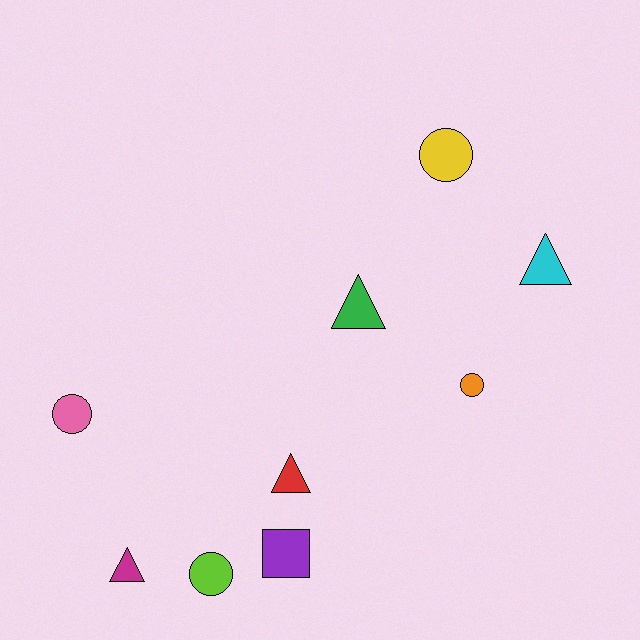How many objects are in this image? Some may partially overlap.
There are 9 objects.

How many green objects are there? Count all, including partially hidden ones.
There is 1 green object.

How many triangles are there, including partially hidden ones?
There are 4 triangles.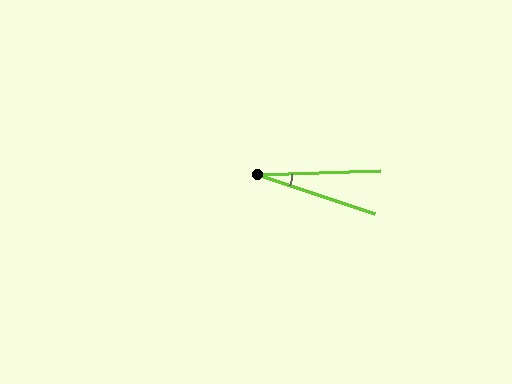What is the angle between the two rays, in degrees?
Approximately 20 degrees.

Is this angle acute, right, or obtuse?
It is acute.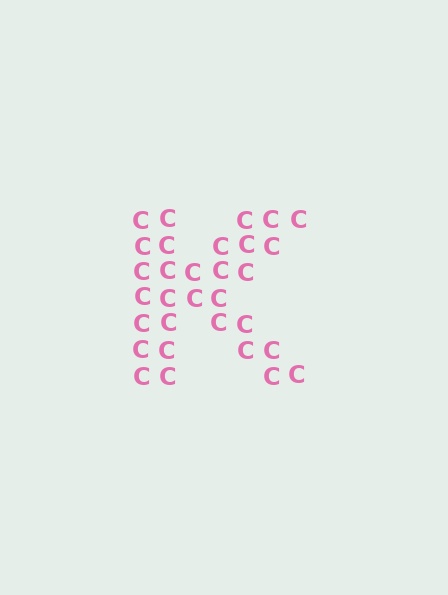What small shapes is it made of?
It is made of small letter C's.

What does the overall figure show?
The overall figure shows the letter K.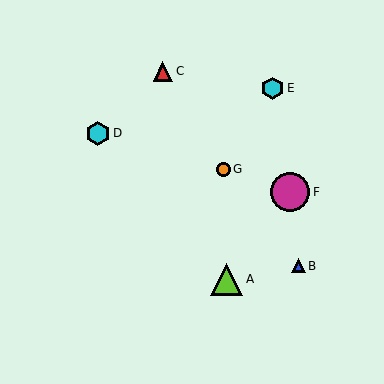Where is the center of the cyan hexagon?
The center of the cyan hexagon is at (273, 88).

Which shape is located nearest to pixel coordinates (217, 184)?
The orange circle (labeled G) at (223, 169) is nearest to that location.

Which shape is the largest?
The magenta circle (labeled F) is the largest.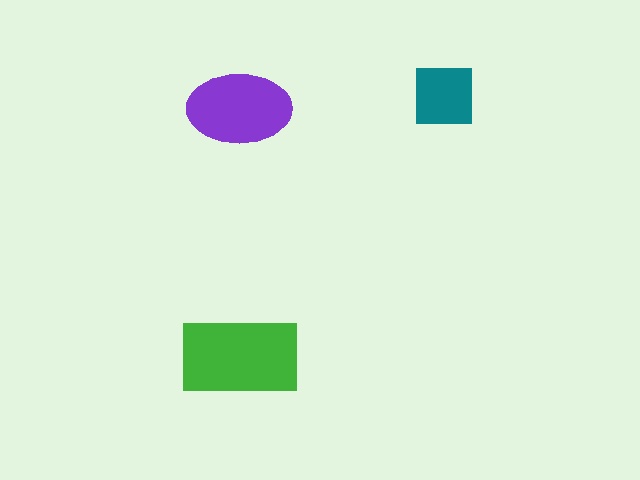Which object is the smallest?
The teal square.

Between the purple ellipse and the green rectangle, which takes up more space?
The green rectangle.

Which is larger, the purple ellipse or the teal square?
The purple ellipse.